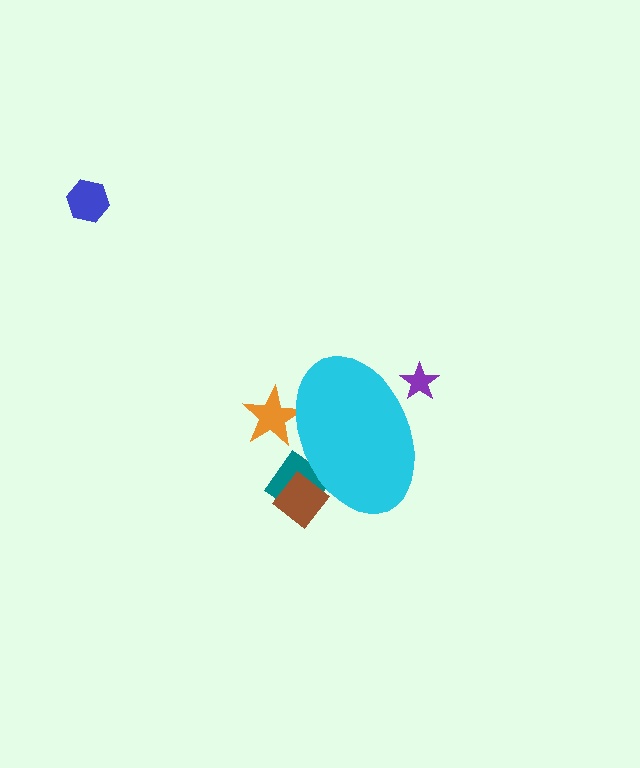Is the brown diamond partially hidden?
Yes, the brown diamond is partially hidden behind the cyan ellipse.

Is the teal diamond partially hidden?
Yes, the teal diamond is partially hidden behind the cyan ellipse.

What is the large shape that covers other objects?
A cyan ellipse.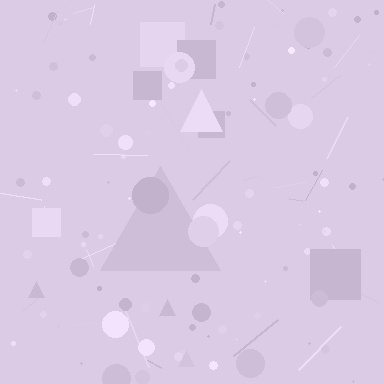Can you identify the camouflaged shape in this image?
The camouflaged shape is a triangle.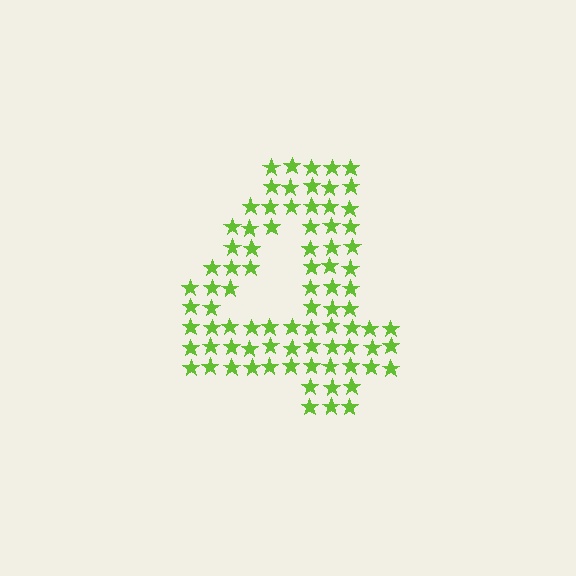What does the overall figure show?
The overall figure shows the digit 4.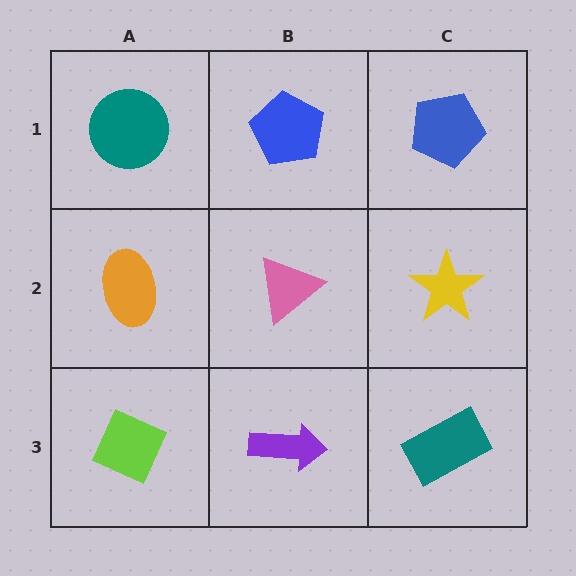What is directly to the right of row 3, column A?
A purple arrow.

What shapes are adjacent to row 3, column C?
A yellow star (row 2, column C), a purple arrow (row 3, column B).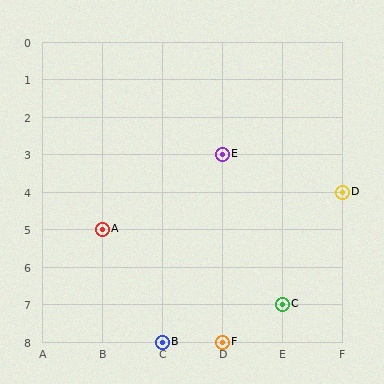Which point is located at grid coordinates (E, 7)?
Point C is at (E, 7).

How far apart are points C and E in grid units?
Points C and E are 1 column and 4 rows apart (about 4.1 grid units diagonally).